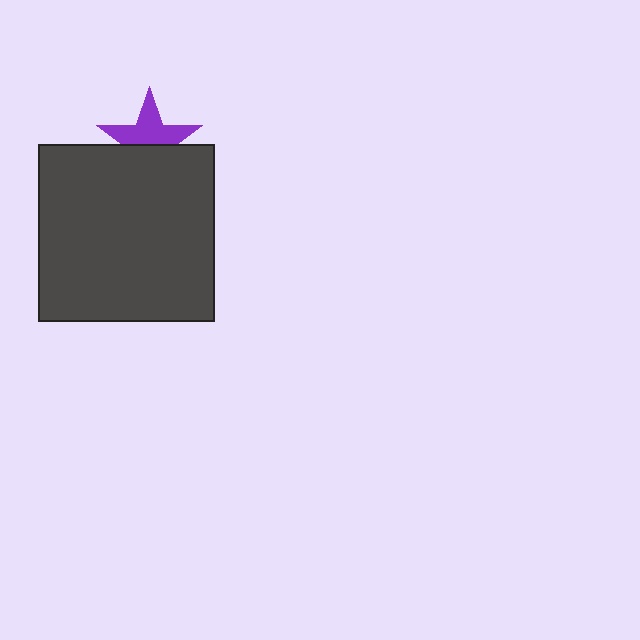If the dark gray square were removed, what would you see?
You would see the complete purple star.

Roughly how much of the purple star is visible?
About half of it is visible (roughly 55%).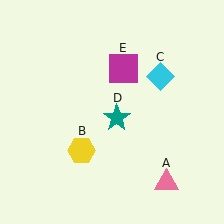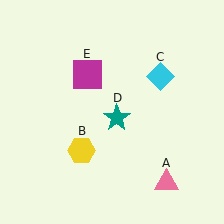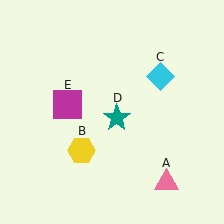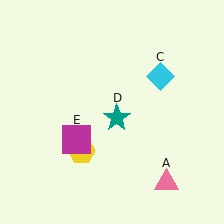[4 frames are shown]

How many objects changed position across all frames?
1 object changed position: magenta square (object E).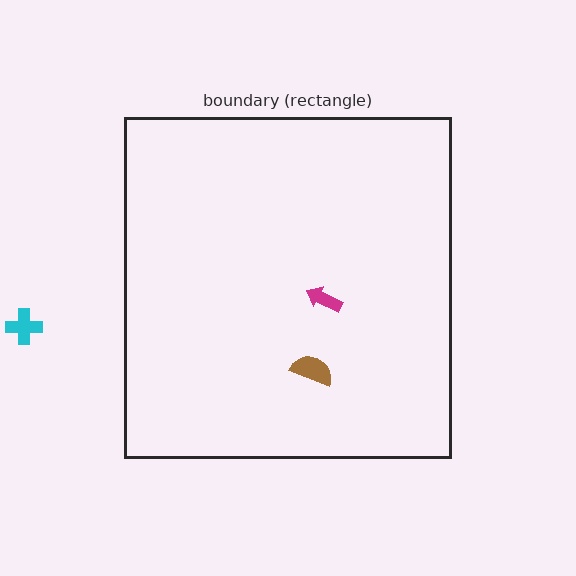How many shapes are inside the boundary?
2 inside, 1 outside.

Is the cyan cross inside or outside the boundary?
Outside.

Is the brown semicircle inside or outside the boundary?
Inside.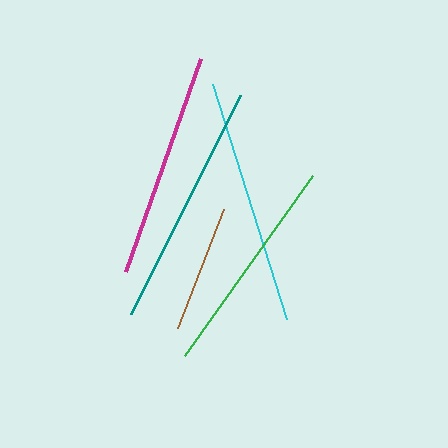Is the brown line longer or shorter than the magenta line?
The magenta line is longer than the brown line.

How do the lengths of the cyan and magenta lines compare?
The cyan and magenta lines are approximately the same length.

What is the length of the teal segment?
The teal segment is approximately 244 pixels long.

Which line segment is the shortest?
The brown line is the shortest at approximately 127 pixels.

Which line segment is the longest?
The cyan line is the longest at approximately 246 pixels.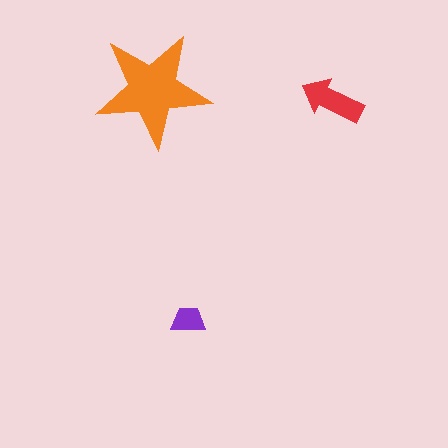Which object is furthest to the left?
The orange star is leftmost.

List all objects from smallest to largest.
The purple trapezoid, the red arrow, the orange star.